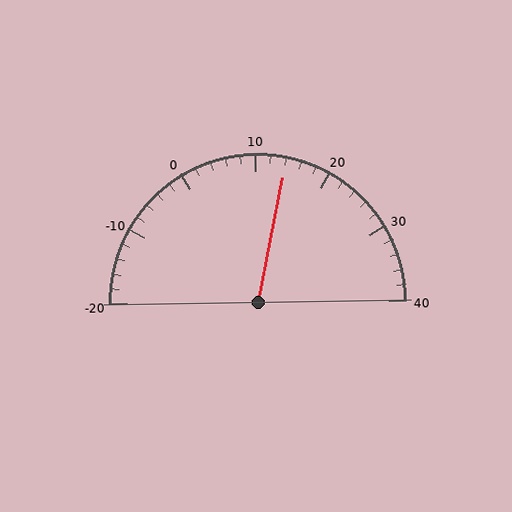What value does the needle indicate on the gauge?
The needle indicates approximately 14.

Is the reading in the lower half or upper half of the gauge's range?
The reading is in the upper half of the range (-20 to 40).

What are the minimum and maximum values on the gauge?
The gauge ranges from -20 to 40.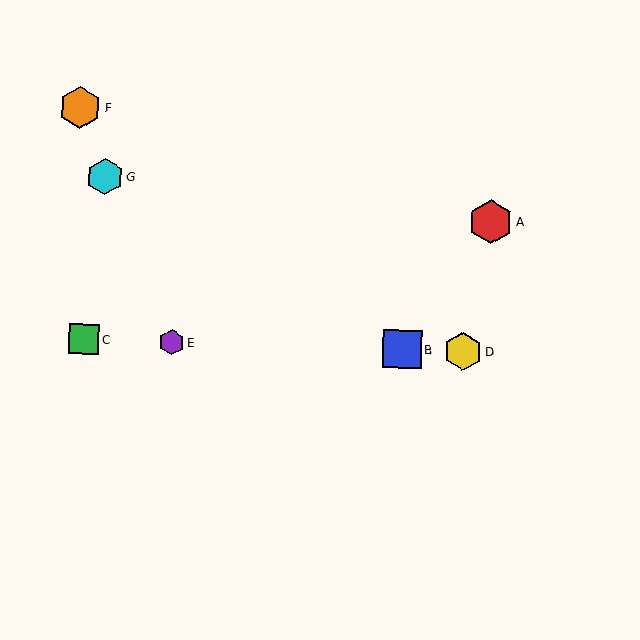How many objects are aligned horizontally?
4 objects (B, C, D, E) are aligned horizontally.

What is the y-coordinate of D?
Object D is at y≈351.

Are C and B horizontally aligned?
Yes, both are at y≈339.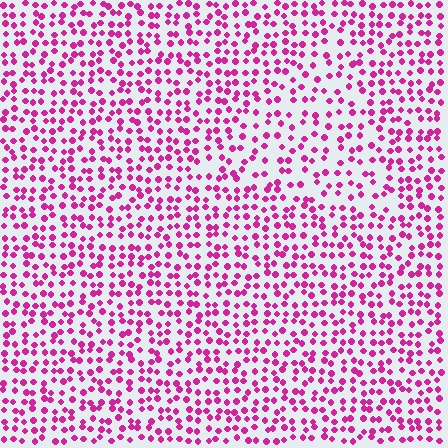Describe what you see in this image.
The image contains small magenta elements arranged at two different densities. A triangle-shaped region is visible where the elements are less densely packed than the surrounding area.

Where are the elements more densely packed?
The elements are more densely packed outside the triangle boundary.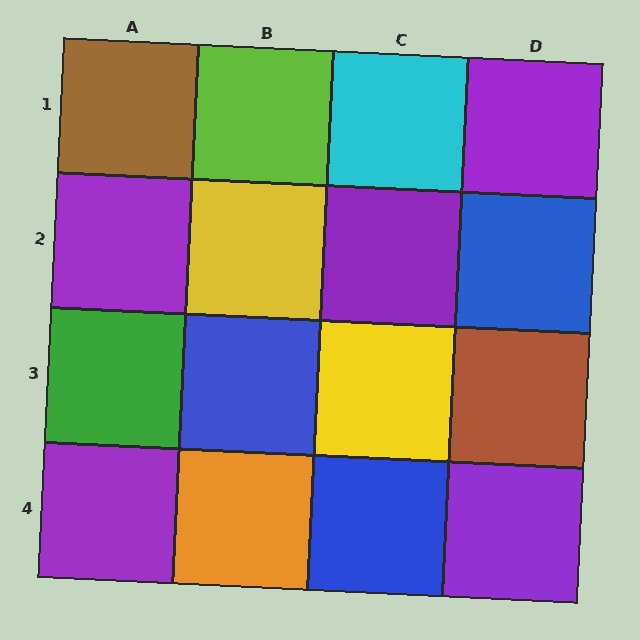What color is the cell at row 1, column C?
Cyan.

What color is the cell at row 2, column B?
Yellow.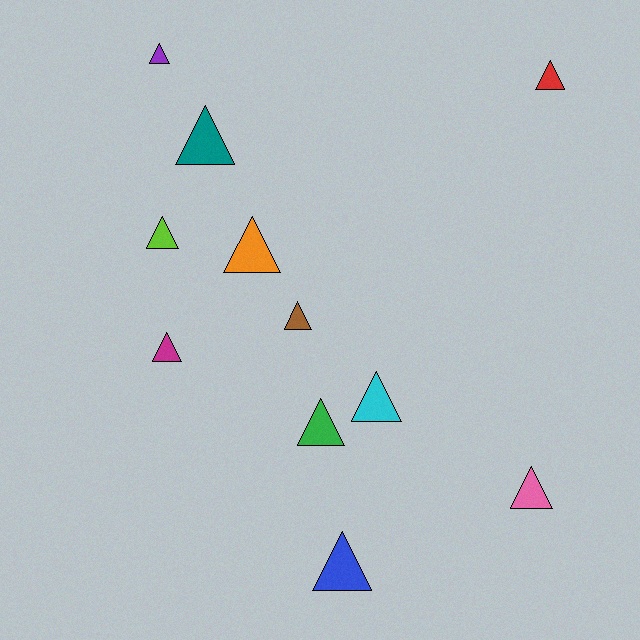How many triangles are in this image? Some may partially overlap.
There are 11 triangles.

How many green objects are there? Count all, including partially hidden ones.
There is 1 green object.